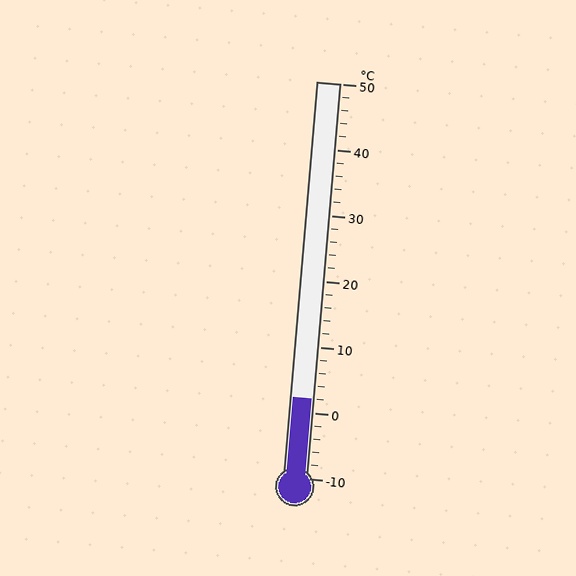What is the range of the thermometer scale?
The thermometer scale ranges from -10°C to 50°C.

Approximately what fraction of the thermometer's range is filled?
The thermometer is filled to approximately 20% of its range.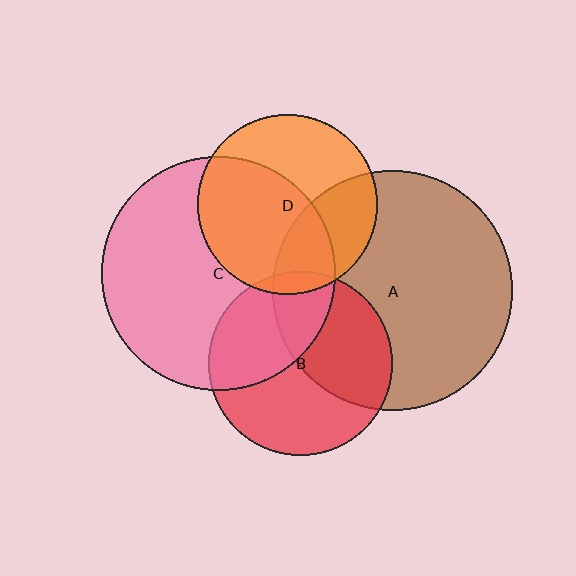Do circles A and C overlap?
Yes.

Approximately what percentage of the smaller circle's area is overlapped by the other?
Approximately 15%.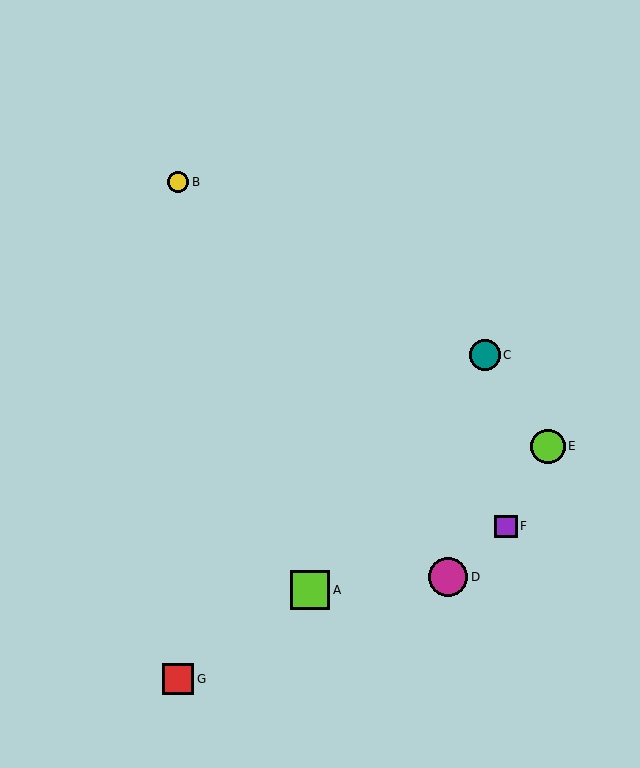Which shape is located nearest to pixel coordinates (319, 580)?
The lime square (labeled A) at (310, 590) is nearest to that location.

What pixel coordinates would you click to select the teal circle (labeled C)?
Click at (485, 355) to select the teal circle C.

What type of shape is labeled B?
Shape B is a yellow circle.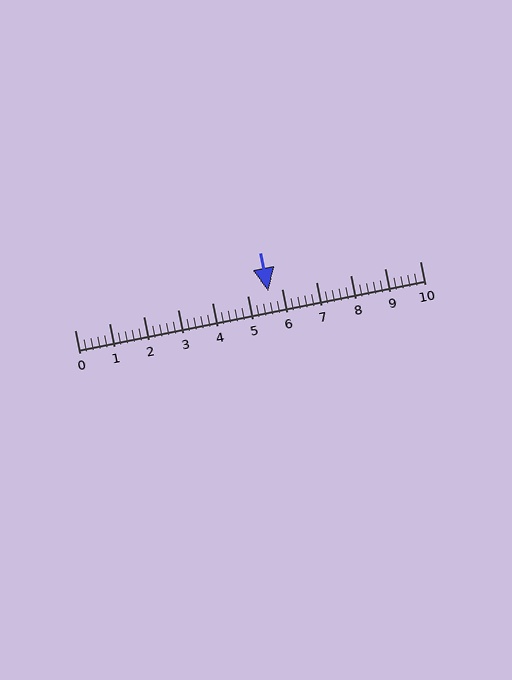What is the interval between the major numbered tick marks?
The major tick marks are spaced 1 units apart.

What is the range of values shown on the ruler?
The ruler shows values from 0 to 10.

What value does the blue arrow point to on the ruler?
The blue arrow points to approximately 5.6.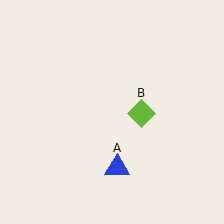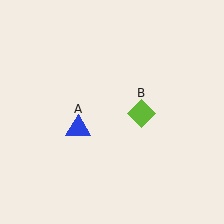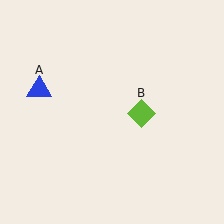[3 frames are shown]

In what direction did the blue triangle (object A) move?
The blue triangle (object A) moved up and to the left.